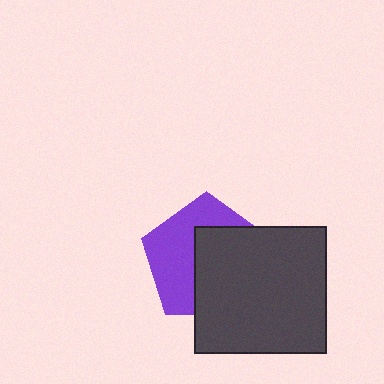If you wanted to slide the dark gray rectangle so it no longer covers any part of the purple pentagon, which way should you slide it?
Slide it toward the lower-right — that is the most direct way to separate the two shapes.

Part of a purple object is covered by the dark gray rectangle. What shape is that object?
It is a pentagon.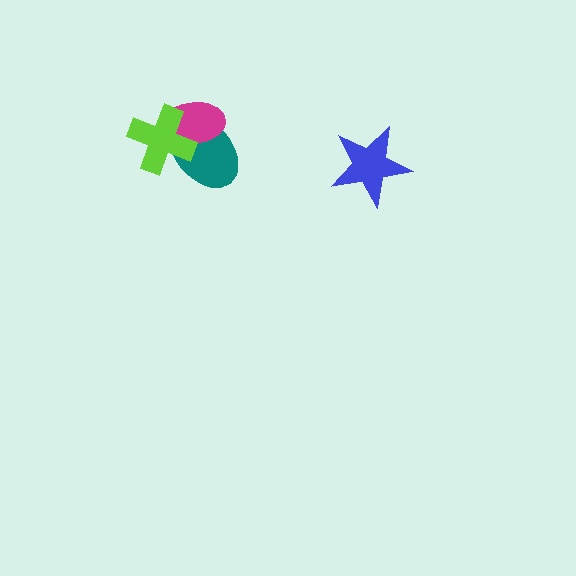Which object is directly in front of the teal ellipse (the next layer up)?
The magenta ellipse is directly in front of the teal ellipse.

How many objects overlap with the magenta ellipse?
2 objects overlap with the magenta ellipse.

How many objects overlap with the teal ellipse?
2 objects overlap with the teal ellipse.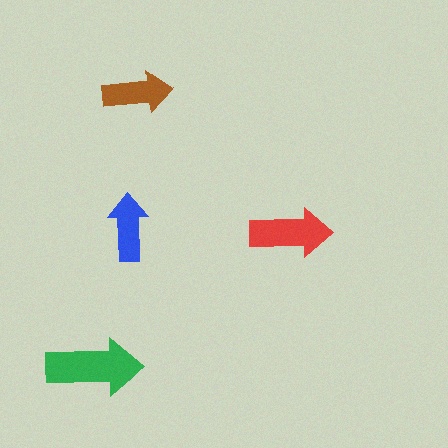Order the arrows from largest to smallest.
the green one, the red one, the brown one, the blue one.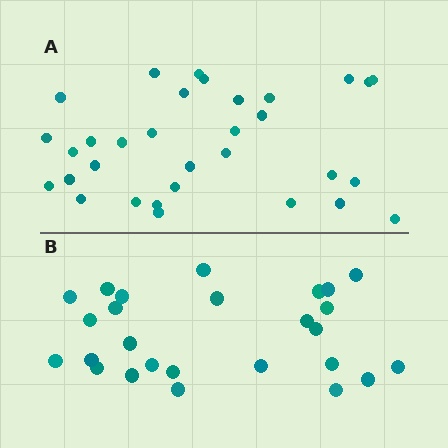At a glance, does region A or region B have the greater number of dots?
Region A (the top region) has more dots.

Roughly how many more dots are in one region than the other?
Region A has about 6 more dots than region B.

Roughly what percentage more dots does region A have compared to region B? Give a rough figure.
About 25% more.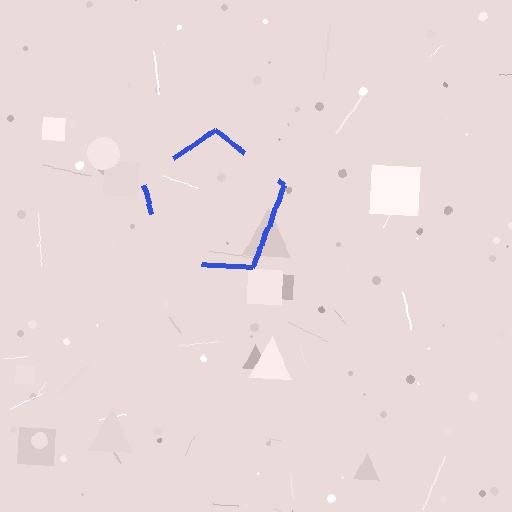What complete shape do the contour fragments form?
The contour fragments form a pentagon.